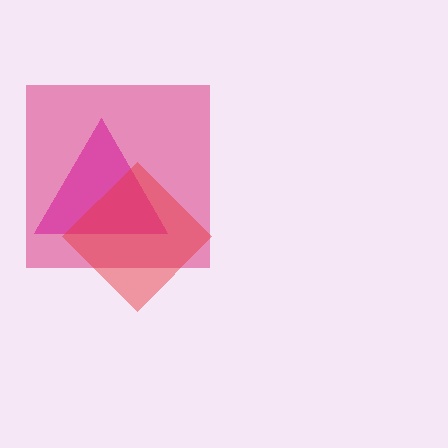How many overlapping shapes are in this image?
There are 3 overlapping shapes in the image.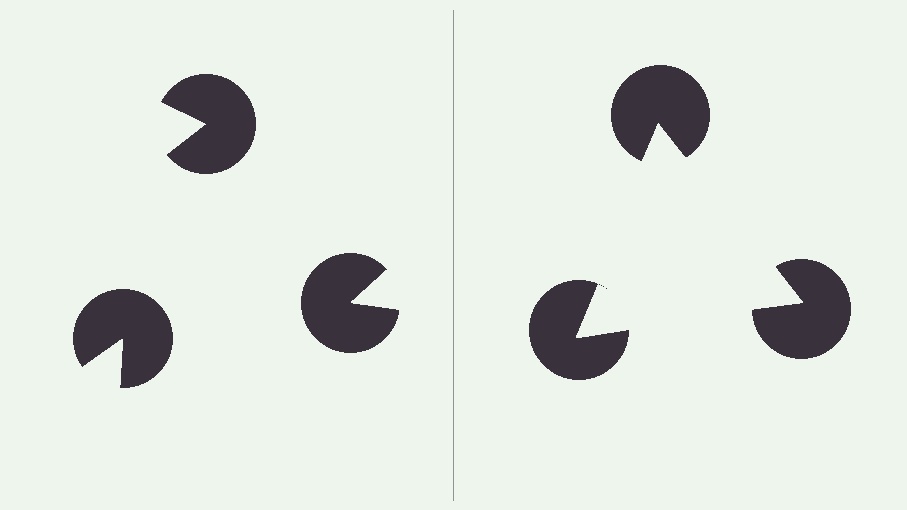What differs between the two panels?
The pac-man discs are positioned identically on both sides; only the wedge orientations differ. On the right they align to a triangle; on the left they are misaligned.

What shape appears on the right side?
An illusory triangle.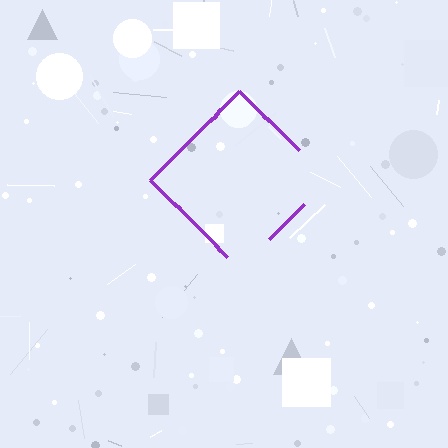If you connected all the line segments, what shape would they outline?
They would outline a diamond.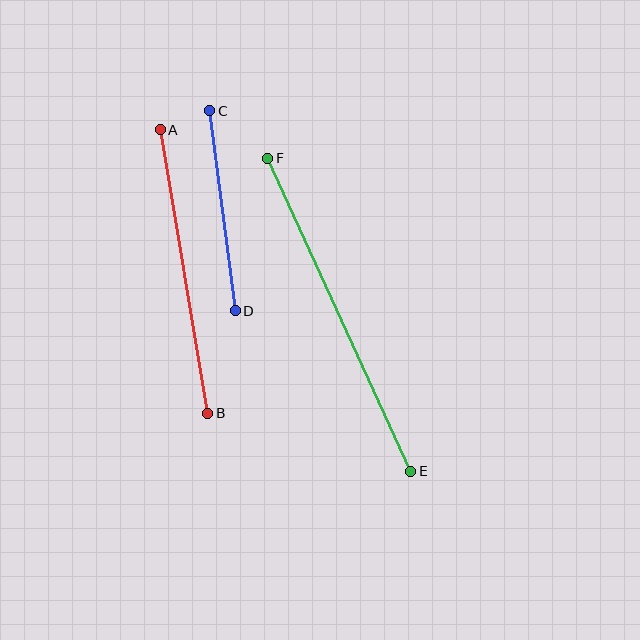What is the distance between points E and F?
The distance is approximately 344 pixels.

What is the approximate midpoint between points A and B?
The midpoint is at approximately (184, 271) pixels.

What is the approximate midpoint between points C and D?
The midpoint is at approximately (222, 211) pixels.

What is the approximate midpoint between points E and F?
The midpoint is at approximately (339, 315) pixels.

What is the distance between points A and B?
The distance is approximately 288 pixels.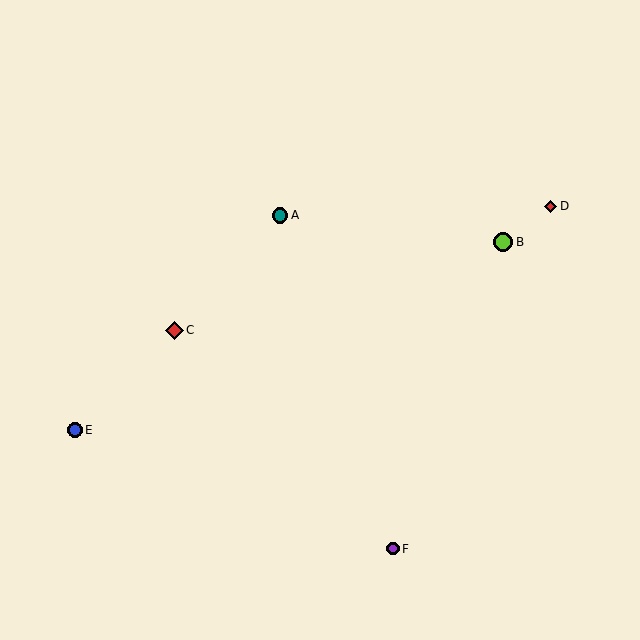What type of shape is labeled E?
Shape E is a blue circle.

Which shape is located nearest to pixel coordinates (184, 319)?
The red diamond (labeled C) at (174, 330) is nearest to that location.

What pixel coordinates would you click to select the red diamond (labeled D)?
Click at (551, 206) to select the red diamond D.